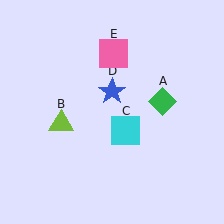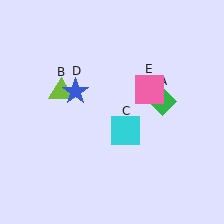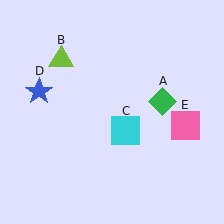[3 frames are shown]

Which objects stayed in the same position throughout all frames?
Green diamond (object A) and cyan square (object C) remained stationary.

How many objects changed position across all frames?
3 objects changed position: lime triangle (object B), blue star (object D), pink square (object E).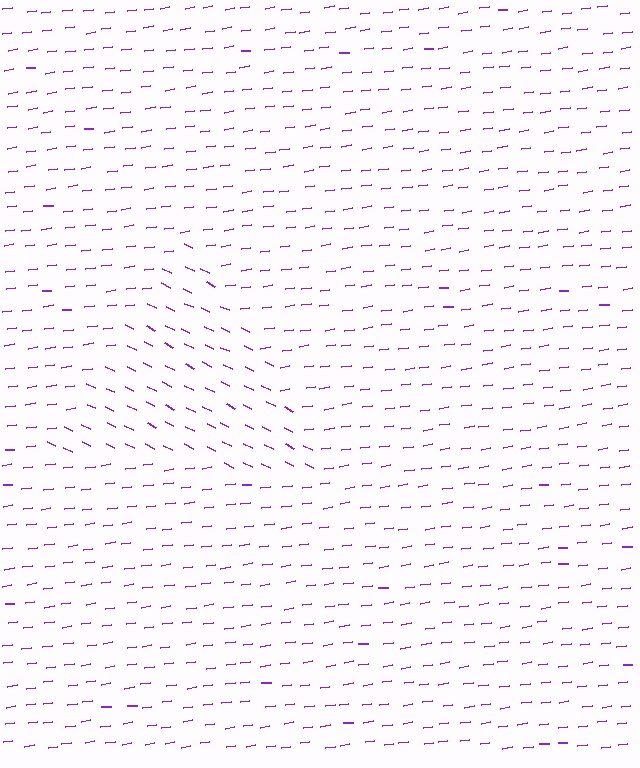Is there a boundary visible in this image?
Yes, there is a texture boundary formed by a change in line orientation.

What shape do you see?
I see a triangle.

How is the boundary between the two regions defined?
The boundary is defined purely by a change in line orientation (approximately 34 degrees difference). All lines are the same color and thickness.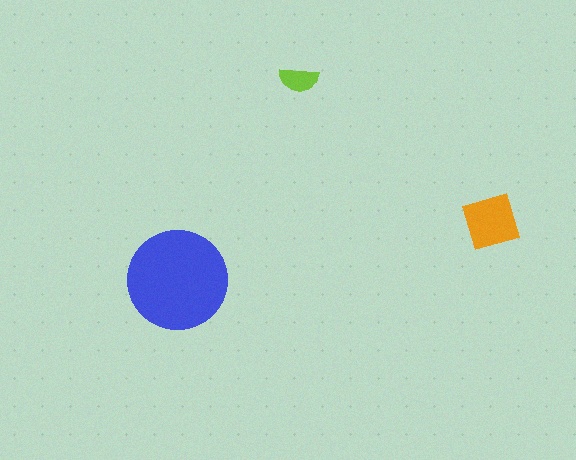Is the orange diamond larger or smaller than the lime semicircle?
Larger.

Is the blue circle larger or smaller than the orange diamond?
Larger.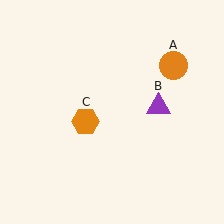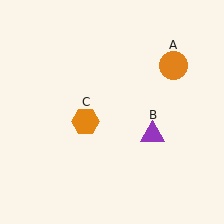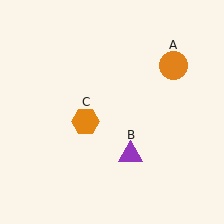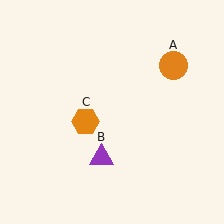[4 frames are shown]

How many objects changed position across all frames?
1 object changed position: purple triangle (object B).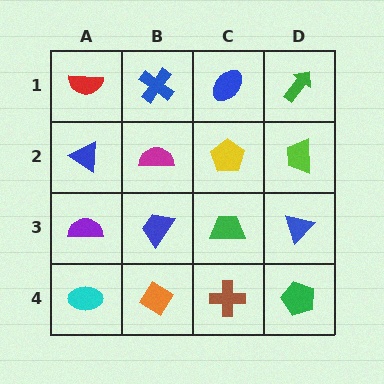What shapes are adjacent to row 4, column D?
A blue triangle (row 3, column D), a brown cross (row 4, column C).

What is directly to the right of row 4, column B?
A brown cross.